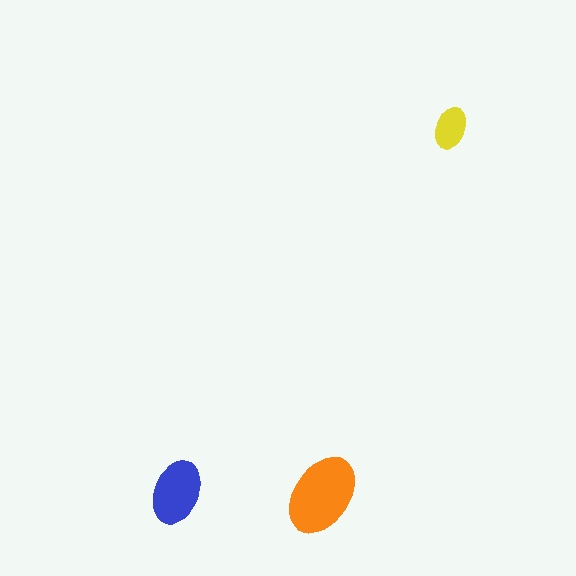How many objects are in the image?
There are 3 objects in the image.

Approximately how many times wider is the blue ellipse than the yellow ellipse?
About 1.5 times wider.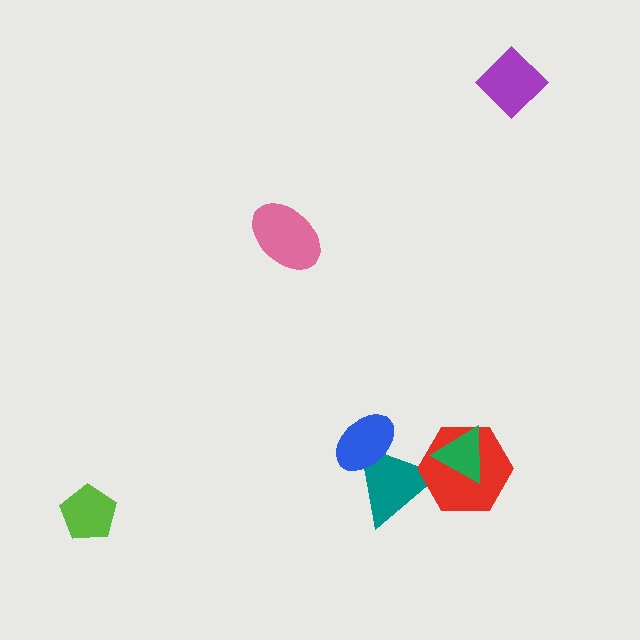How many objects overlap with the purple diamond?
0 objects overlap with the purple diamond.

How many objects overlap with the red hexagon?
2 objects overlap with the red hexagon.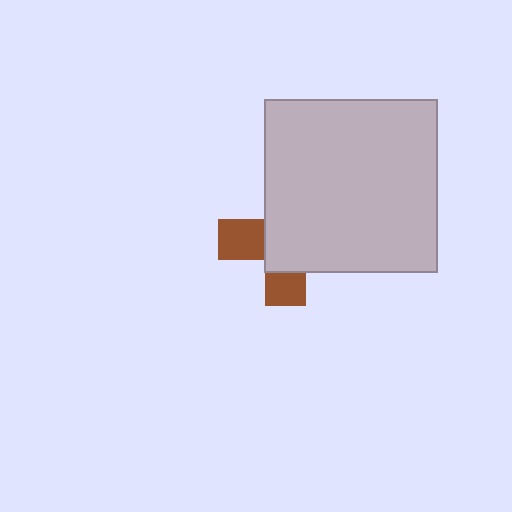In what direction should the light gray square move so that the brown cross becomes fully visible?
The light gray square should move toward the upper-right. That is the shortest direction to clear the overlap and leave the brown cross fully visible.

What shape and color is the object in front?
The object in front is a light gray square.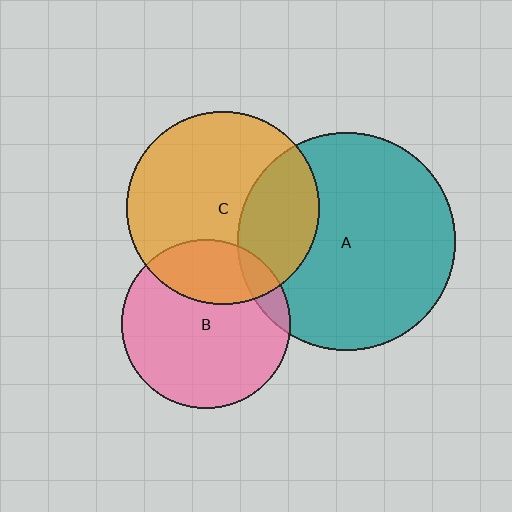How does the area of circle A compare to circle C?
Approximately 1.3 times.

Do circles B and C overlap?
Yes.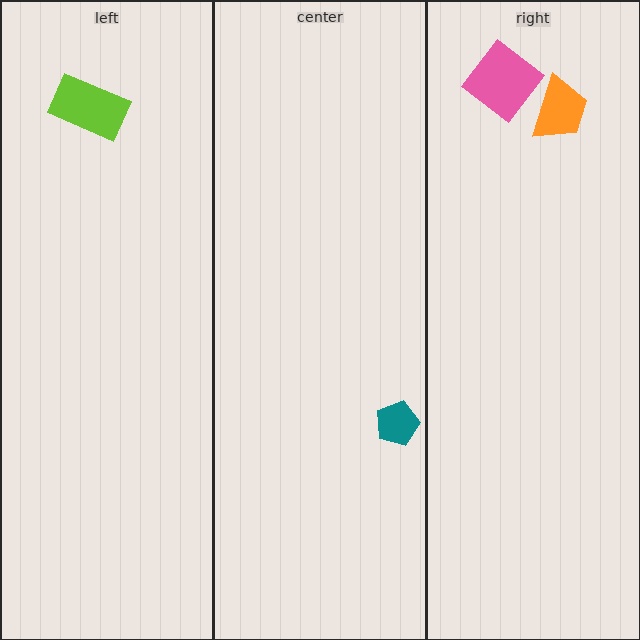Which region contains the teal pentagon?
The center region.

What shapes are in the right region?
The orange trapezoid, the pink diamond.